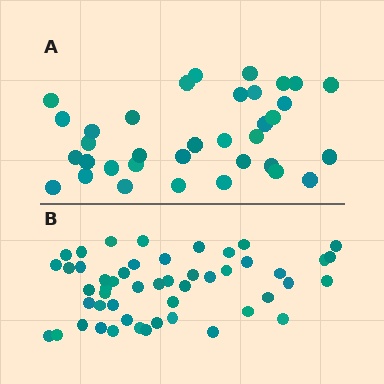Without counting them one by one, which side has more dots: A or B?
Region B (the bottom region) has more dots.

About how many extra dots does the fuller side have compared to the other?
Region B has approximately 15 more dots than region A.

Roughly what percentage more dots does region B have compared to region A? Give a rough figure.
About 45% more.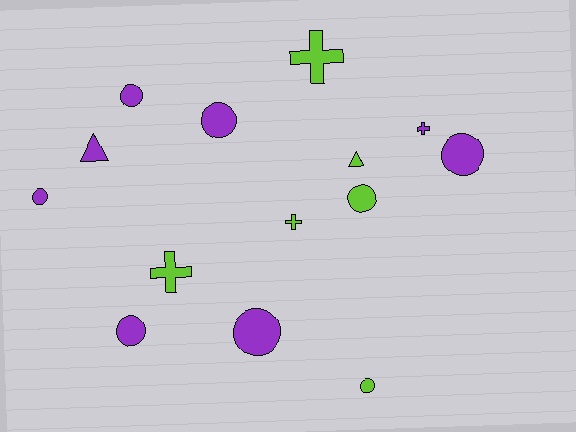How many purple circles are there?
There are 6 purple circles.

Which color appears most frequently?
Purple, with 8 objects.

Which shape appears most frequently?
Circle, with 8 objects.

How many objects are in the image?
There are 14 objects.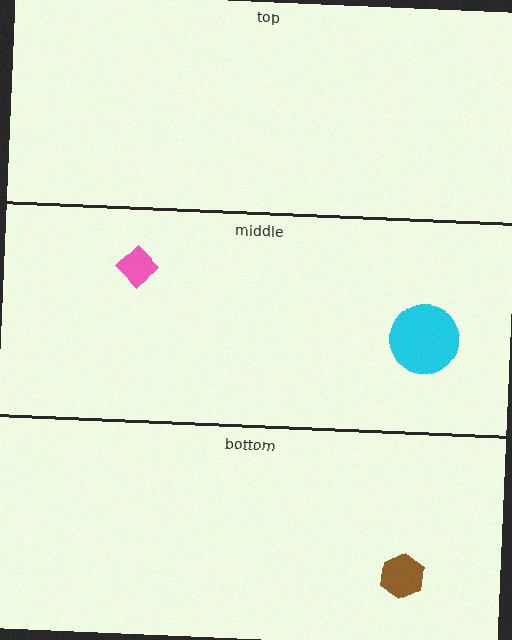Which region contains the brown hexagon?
The bottom region.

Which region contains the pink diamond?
The middle region.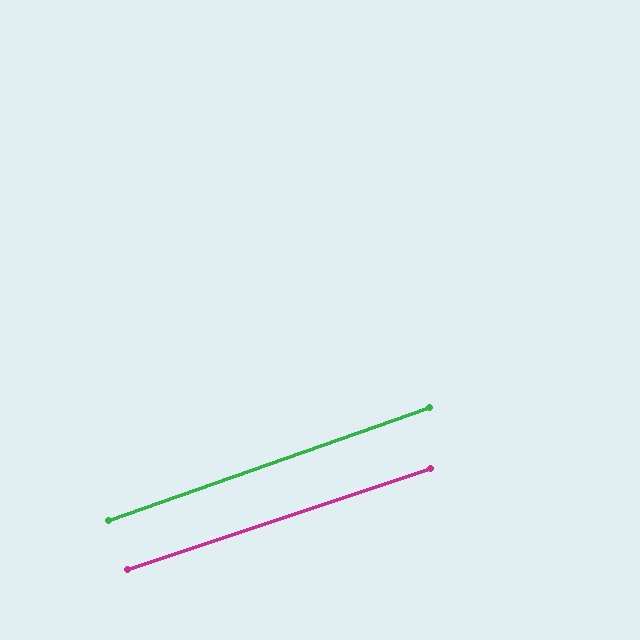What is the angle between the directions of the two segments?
Approximately 1 degree.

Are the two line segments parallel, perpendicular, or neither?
Parallel — their directions differ by only 0.8°.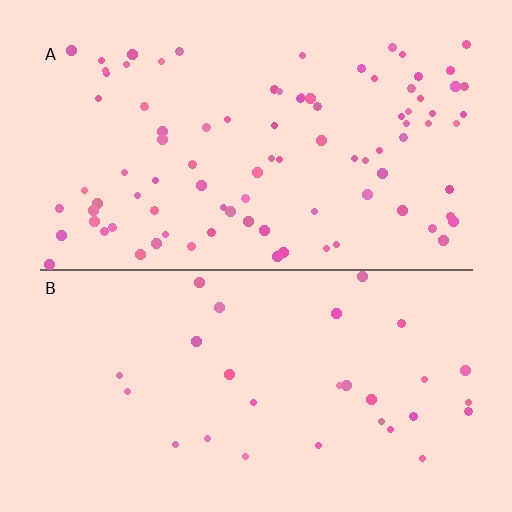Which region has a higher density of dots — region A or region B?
A (the top).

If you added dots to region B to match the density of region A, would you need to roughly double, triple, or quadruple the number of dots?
Approximately triple.